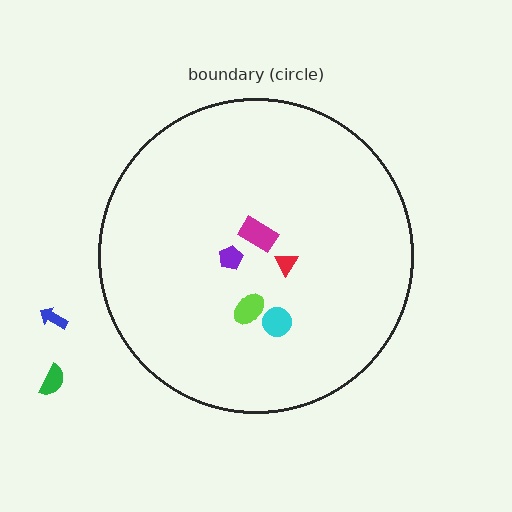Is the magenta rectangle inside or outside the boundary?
Inside.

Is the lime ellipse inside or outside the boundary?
Inside.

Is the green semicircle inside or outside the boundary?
Outside.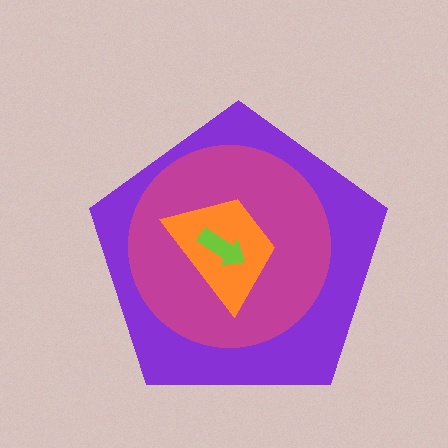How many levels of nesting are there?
4.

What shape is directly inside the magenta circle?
The orange trapezoid.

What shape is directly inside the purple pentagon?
The magenta circle.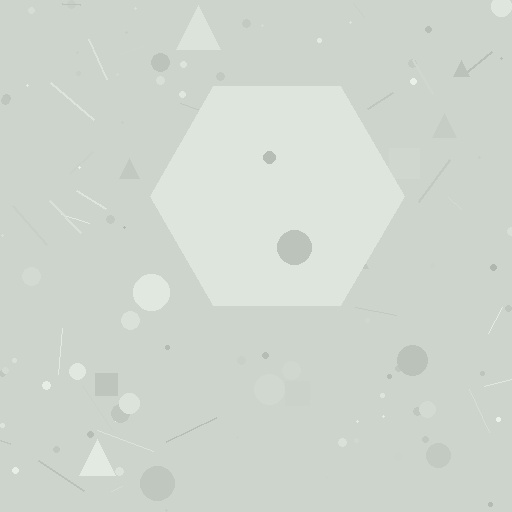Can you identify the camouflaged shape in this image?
The camouflaged shape is a hexagon.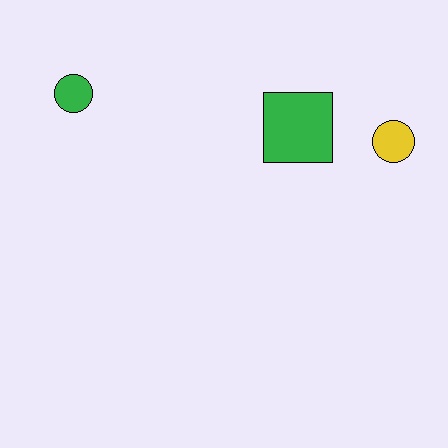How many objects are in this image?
There are 3 objects.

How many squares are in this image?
There is 1 square.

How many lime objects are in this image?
There are no lime objects.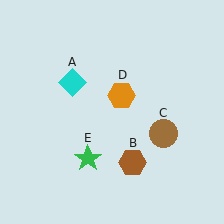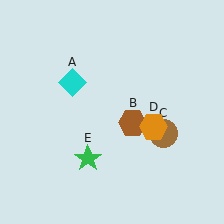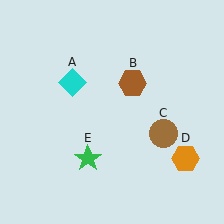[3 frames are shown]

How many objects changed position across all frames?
2 objects changed position: brown hexagon (object B), orange hexagon (object D).